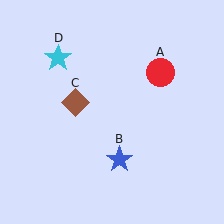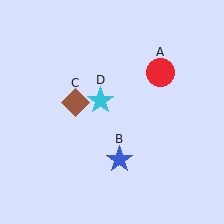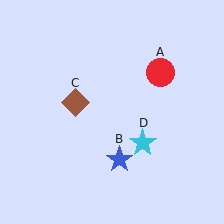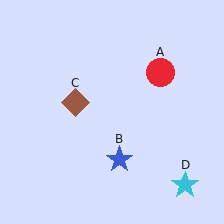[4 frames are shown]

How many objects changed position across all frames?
1 object changed position: cyan star (object D).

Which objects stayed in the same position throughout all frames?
Red circle (object A) and blue star (object B) and brown diamond (object C) remained stationary.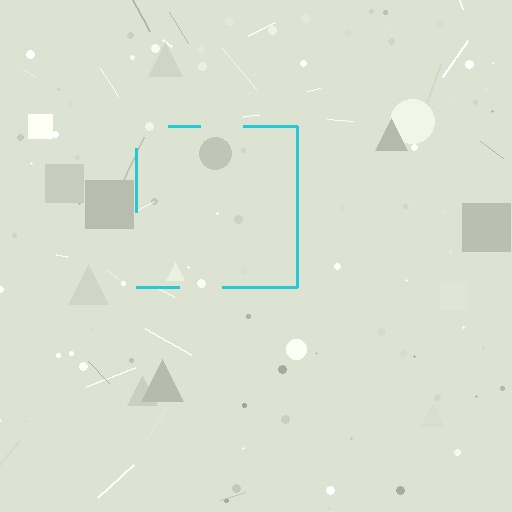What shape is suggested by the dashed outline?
The dashed outline suggests a square.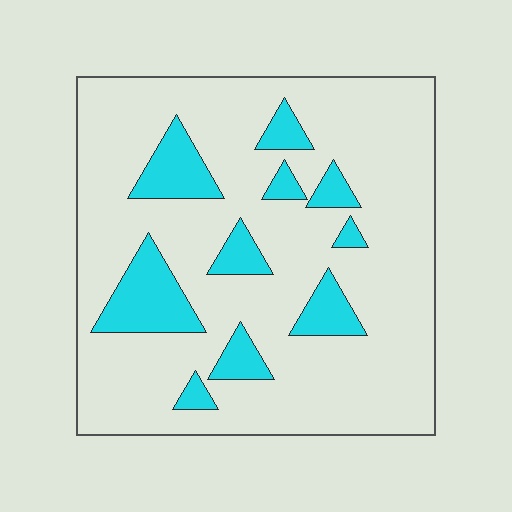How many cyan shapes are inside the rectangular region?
10.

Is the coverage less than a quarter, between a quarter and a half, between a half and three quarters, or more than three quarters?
Less than a quarter.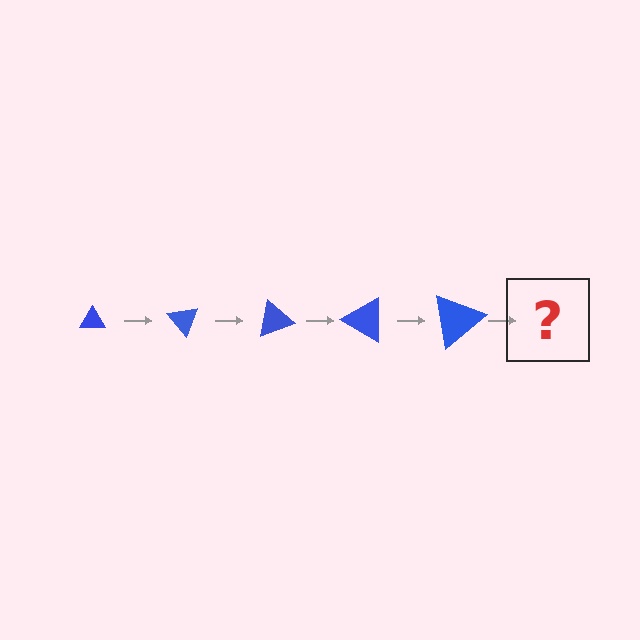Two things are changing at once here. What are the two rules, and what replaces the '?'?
The two rules are that the triangle grows larger each step and it rotates 50 degrees each step. The '?' should be a triangle, larger than the previous one and rotated 250 degrees from the start.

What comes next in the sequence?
The next element should be a triangle, larger than the previous one and rotated 250 degrees from the start.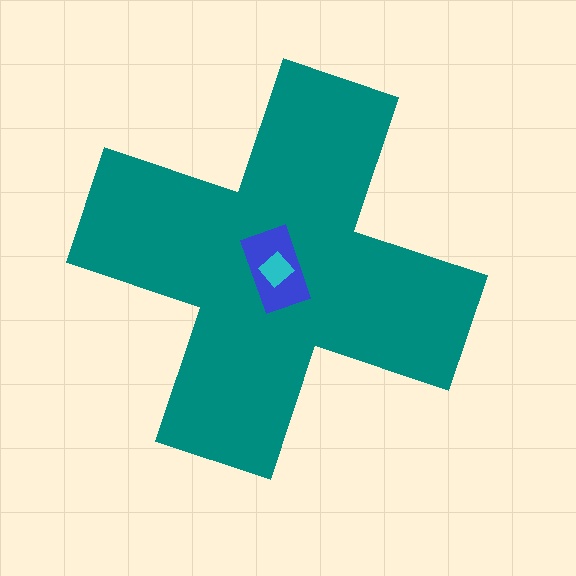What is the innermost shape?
The cyan diamond.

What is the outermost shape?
The teal cross.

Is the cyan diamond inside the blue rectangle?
Yes.